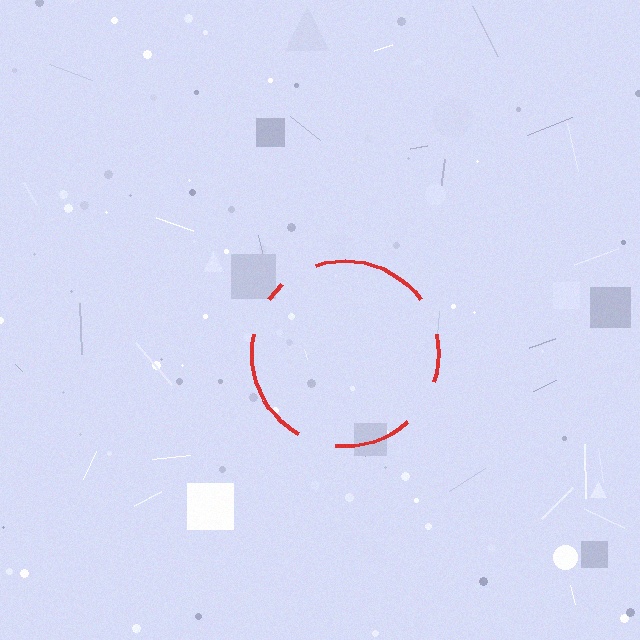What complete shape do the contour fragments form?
The contour fragments form a circle.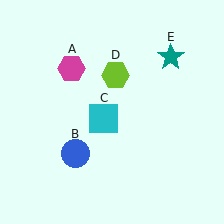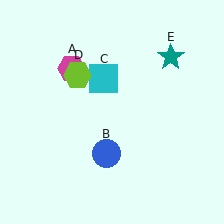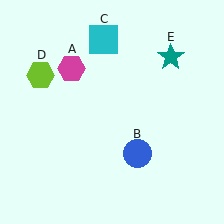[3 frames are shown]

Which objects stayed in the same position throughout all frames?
Magenta hexagon (object A) and teal star (object E) remained stationary.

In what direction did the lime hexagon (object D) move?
The lime hexagon (object D) moved left.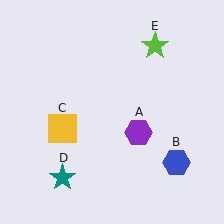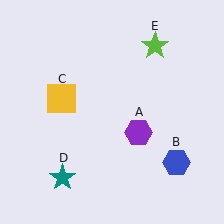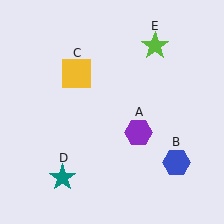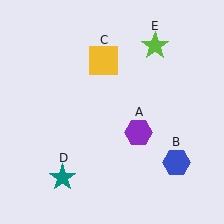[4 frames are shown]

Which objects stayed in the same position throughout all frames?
Purple hexagon (object A) and blue hexagon (object B) and teal star (object D) and lime star (object E) remained stationary.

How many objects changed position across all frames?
1 object changed position: yellow square (object C).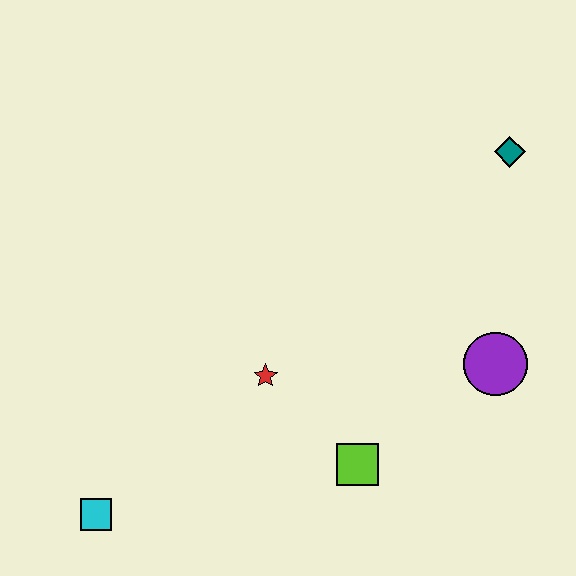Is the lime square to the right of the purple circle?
No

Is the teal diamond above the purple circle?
Yes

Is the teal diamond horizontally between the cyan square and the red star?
No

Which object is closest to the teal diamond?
The purple circle is closest to the teal diamond.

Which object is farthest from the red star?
The teal diamond is farthest from the red star.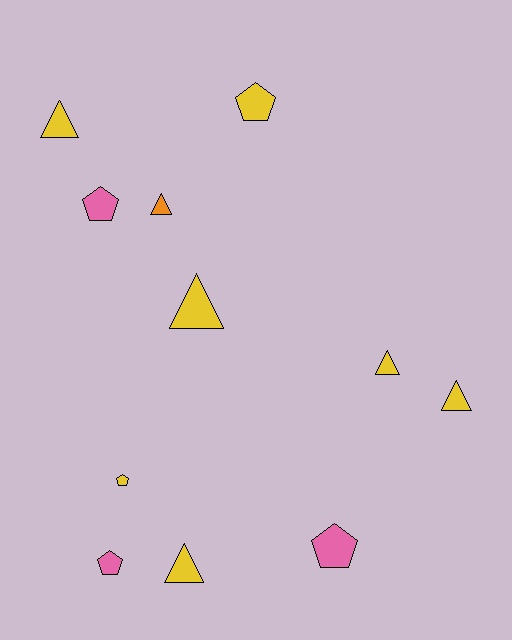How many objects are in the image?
There are 11 objects.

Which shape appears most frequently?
Triangle, with 6 objects.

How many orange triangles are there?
There is 1 orange triangle.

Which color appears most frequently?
Yellow, with 7 objects.